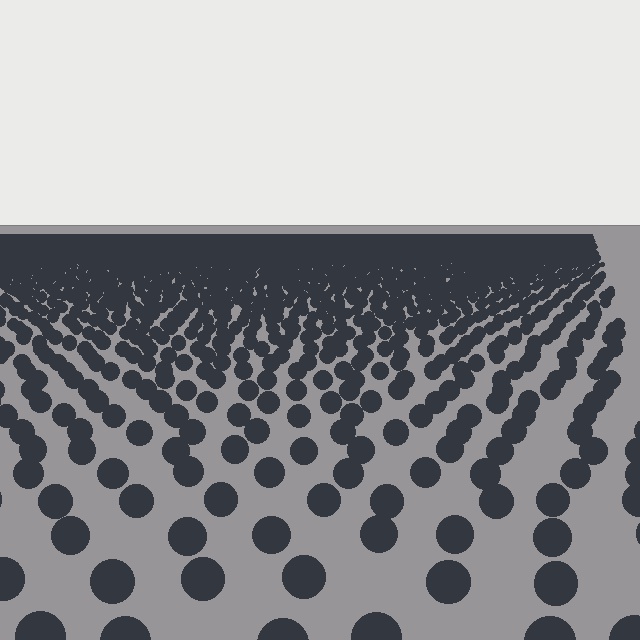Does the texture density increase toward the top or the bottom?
Density increases toward the top.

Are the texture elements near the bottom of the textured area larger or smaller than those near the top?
Larger. Near the bottom, elements are closer to the viewer and appear at a bigger on-screen size.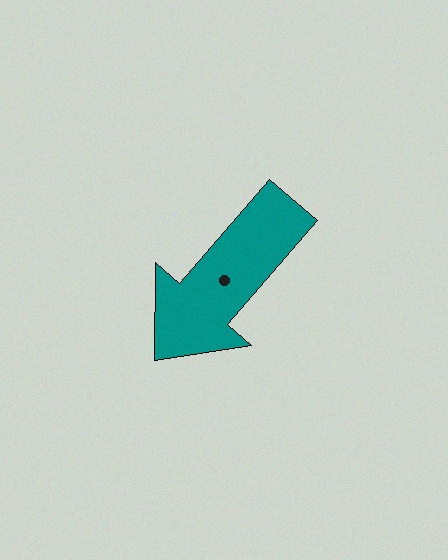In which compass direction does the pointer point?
Southwest.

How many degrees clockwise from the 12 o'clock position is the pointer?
Approximately 221 degrees.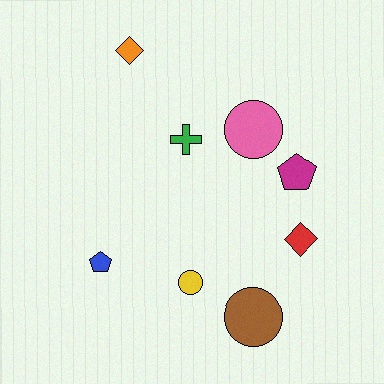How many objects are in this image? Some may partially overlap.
There are 8 objects.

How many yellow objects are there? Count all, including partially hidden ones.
There is 1 yellow object.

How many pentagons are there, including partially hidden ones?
There are 2 pentagons.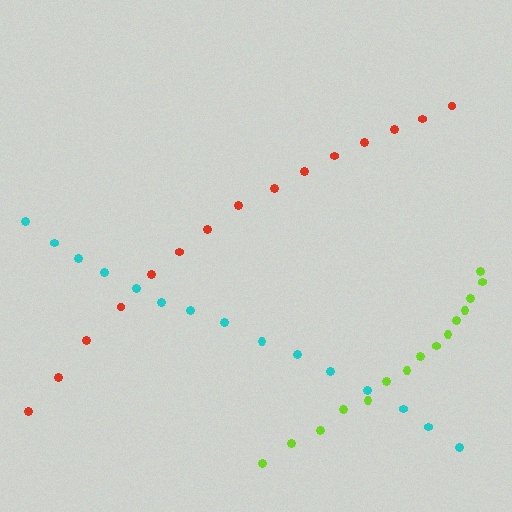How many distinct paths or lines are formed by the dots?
There are 3 distinct paths.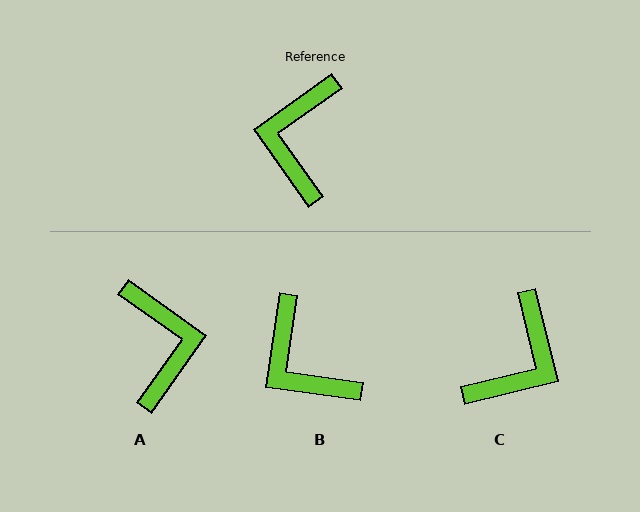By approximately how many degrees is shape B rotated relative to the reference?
Approximately 47 degrees counter-clockwise.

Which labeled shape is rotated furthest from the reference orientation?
A, about 160 degrees away.